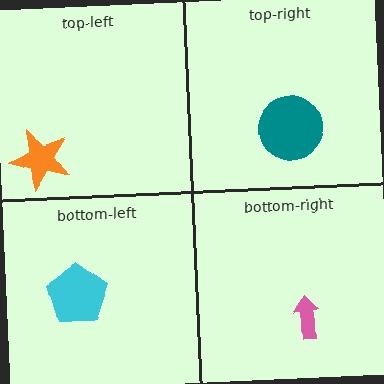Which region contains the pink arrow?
The bottom-right region.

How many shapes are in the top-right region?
1.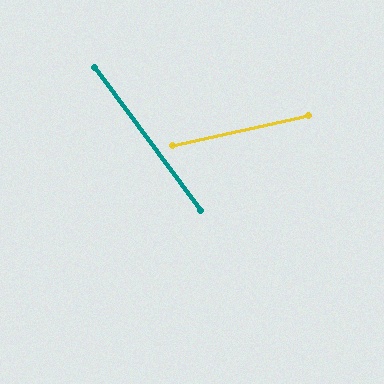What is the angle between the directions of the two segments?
Approximately 66 degrees.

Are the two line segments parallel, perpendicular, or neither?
Neither parallel nor perpendicular — they differ by about 66°.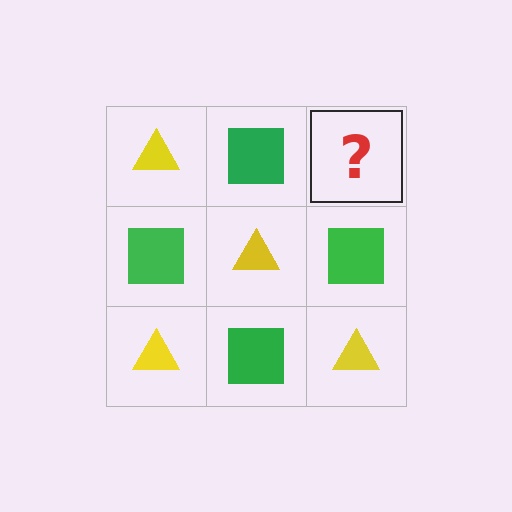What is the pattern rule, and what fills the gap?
The rule is that it alternates yellow triangle and green square in a checkerboard pattern. The gap should be filled with a yellow triangle.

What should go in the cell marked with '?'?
The missing cell should contain a yellow triangle.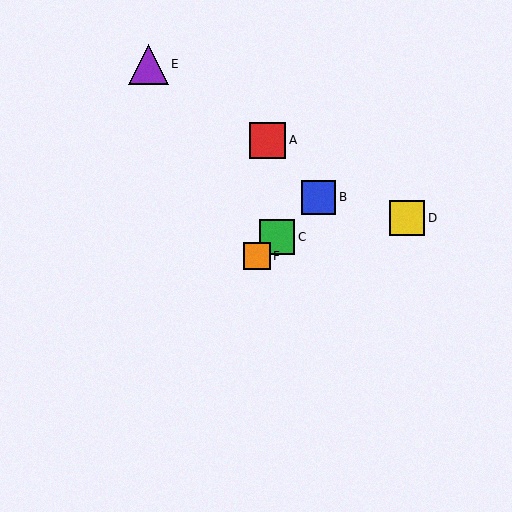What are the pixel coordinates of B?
Object B is at (319, 197).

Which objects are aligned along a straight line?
Objects B, C, F are aligned along a straight line.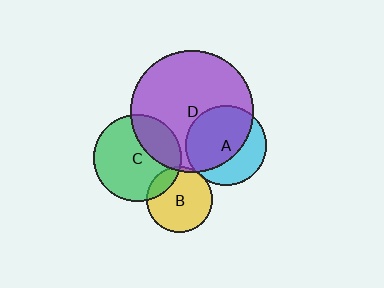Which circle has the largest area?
Circle D (purple).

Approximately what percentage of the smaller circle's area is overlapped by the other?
Approximately 15%.